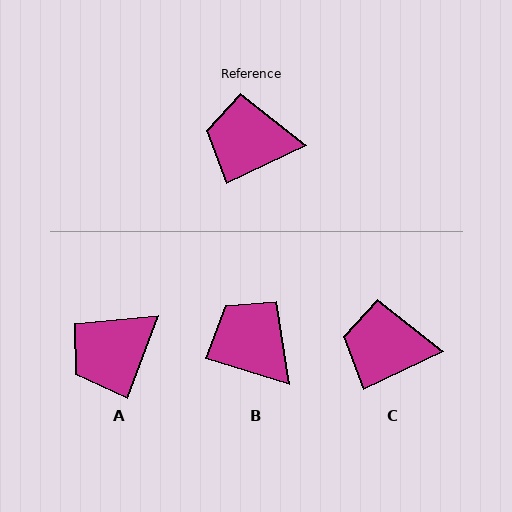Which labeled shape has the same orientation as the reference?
C.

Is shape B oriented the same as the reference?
No, it is off by about 42 degrees.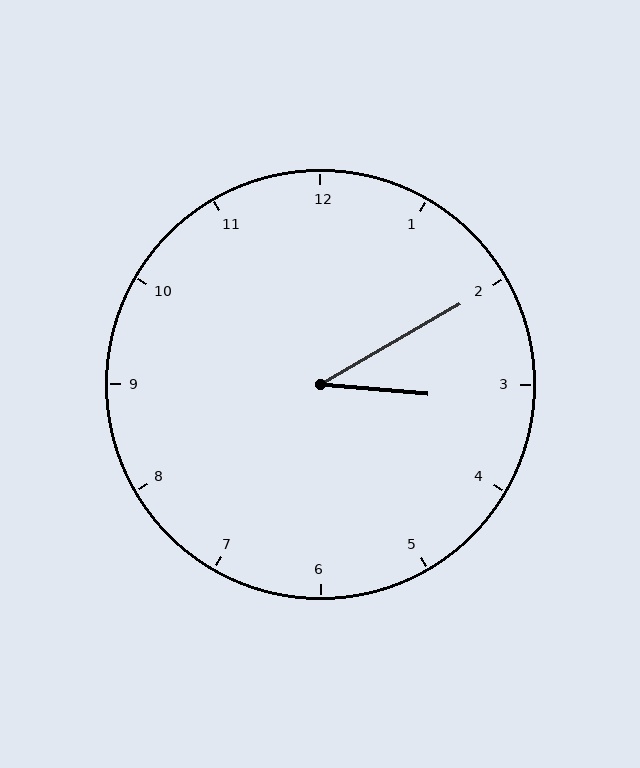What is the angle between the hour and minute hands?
Approximately 35 degrees.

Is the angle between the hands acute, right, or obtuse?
It is acute.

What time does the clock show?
3:10.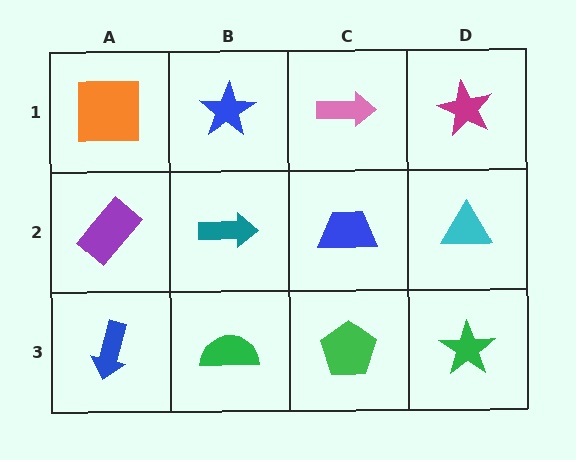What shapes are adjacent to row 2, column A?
An orange square (row 1, column A), a blue arrow (row 3, column A), a teal arrow (row 2, column B).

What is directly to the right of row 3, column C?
A green star.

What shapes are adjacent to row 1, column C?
A blue trapezoid (row 2, column C), a blue star (row 1, column B), a magenta star (row 1, column D).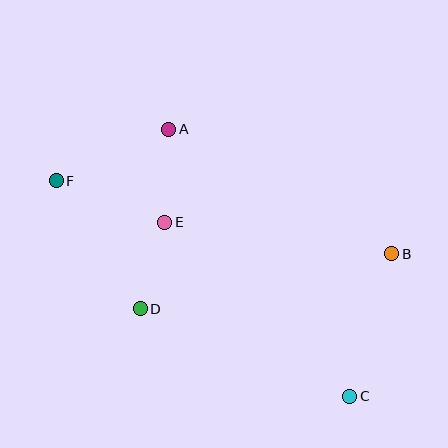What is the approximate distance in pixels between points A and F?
The distance between A and F is approximately 124 pixels.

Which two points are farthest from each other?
Points C and F are farthest from each other.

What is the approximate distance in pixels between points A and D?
The distance between A and D is approximately 182 pixels.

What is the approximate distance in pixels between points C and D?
The distance between C and D is approximately 227 pixels.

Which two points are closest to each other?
Points D and E are closest to each other.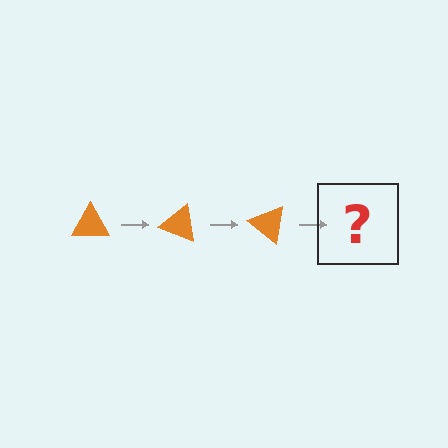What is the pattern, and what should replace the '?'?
The pattern is that the triangle rotates 20 degrees each step. The '?' should be an orange triangle rotated 60 degrees.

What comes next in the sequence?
The next element should be an orange triangle rotated 60 degrees.